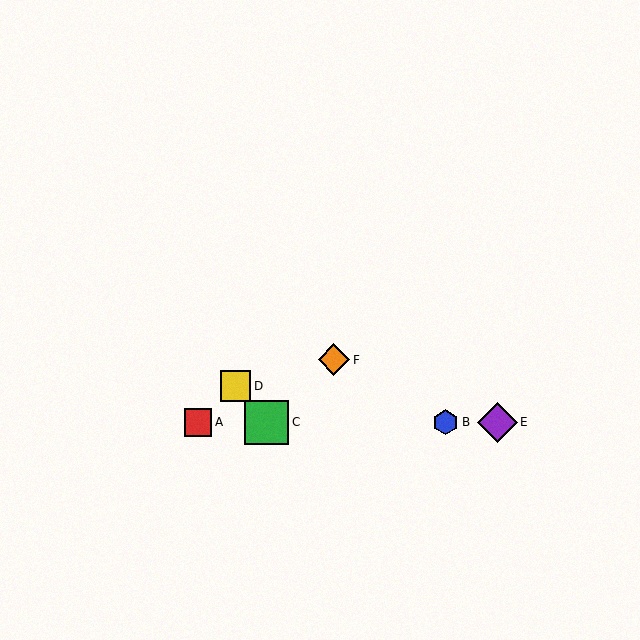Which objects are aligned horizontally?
Objects A, B, C, E are aligned horizontally.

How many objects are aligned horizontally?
4 objects (A, B, C, E) are aligned horizontally.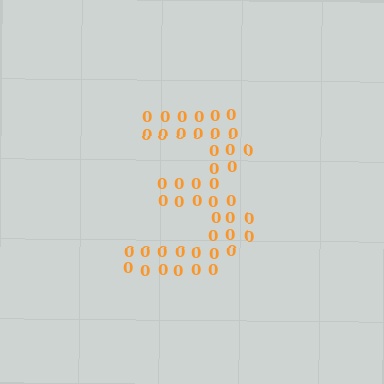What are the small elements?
The small elements are digit 0's.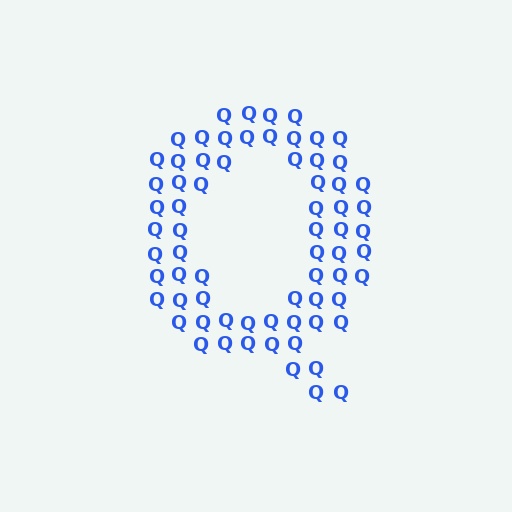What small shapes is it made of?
It is made of small letter Q's.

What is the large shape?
The large shape is the letter Q.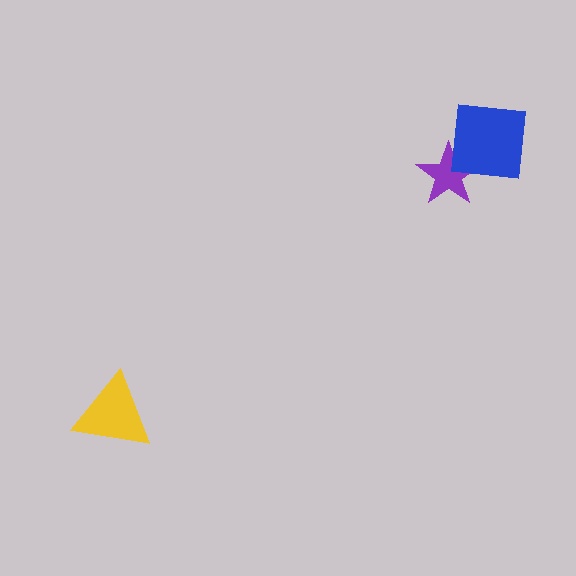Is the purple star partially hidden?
Yes, it is partially covered by another shape.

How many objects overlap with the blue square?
1 object overlaps with the blue square.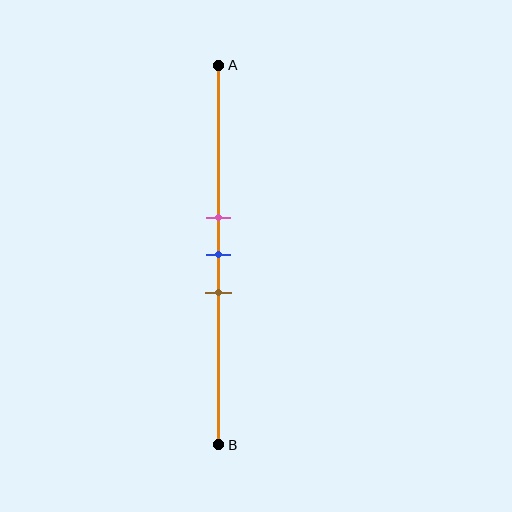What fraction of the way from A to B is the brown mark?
The brown mark is approximately 60% (0.6) of the way from A to B.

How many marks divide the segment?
There are 3 marks dividing the segment.